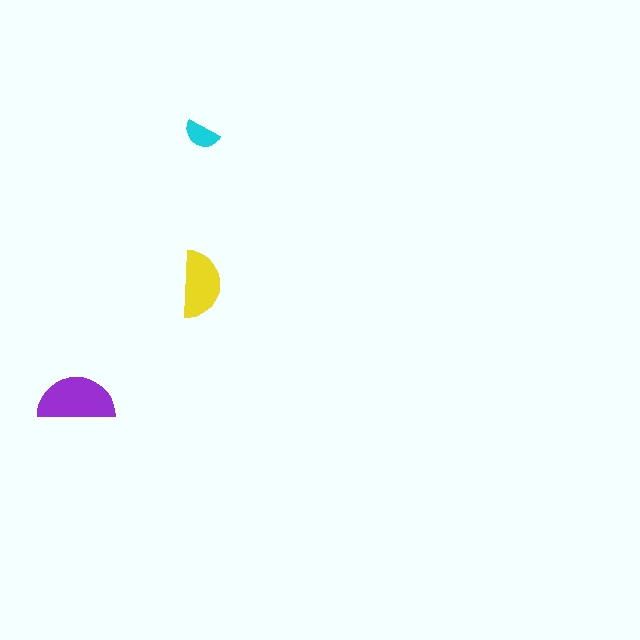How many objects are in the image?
There are 3 objects in the image.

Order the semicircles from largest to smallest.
the purple one, the yellow one, the cyan one.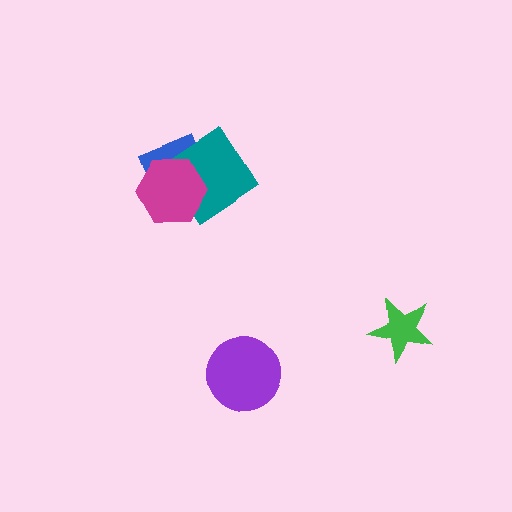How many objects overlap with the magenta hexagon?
2 objects overlap with the magenta hexagon.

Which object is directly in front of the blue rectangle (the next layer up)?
The teal diamond is directly in front of the blue rectangle.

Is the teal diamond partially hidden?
Yes, it is partially covered by another shape.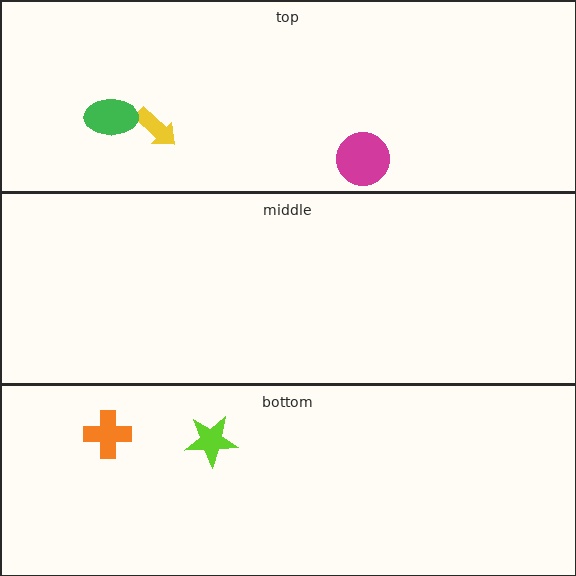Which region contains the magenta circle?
The top region.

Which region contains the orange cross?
The bottom region.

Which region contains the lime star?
The bottom region.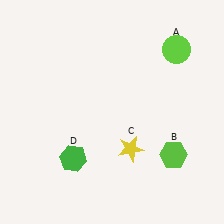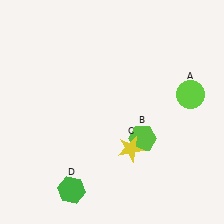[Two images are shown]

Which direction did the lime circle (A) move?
The lime circle (A) moved down.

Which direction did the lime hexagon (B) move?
The lime hexagon (B) moved left.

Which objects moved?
The objects that moved are: the lime circle (A), the lime hexagon (B), the green hexagon (D).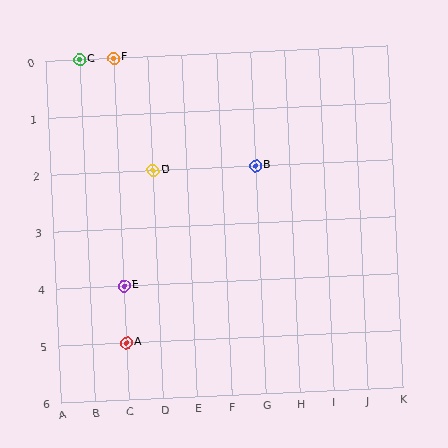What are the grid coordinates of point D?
Point D is at grid coordinates (D, 2).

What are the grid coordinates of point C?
Point C is at grid coordinates (B, 0).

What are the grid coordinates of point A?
Point A is at grid coordinates (C, 5).